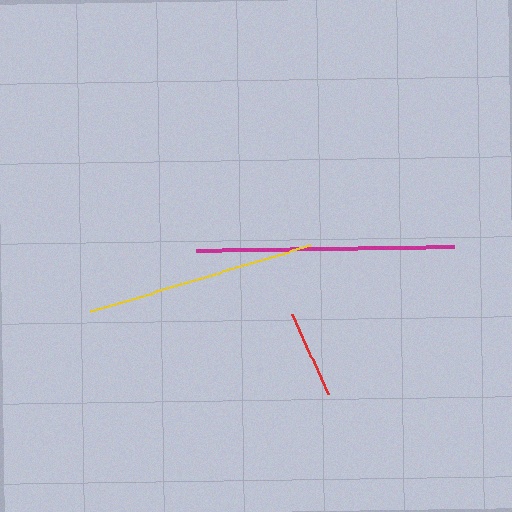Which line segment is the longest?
The magenta line is the longest at approximately 257 pixels.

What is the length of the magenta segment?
The magenta segment is approximately 257 pixels long.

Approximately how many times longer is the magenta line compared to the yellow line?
The magenta line is approximately 1.1 times the length of the yellow line.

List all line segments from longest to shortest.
From longest to shortest: magenta, yellow, red.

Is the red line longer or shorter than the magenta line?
The magenta line is longer than the red line.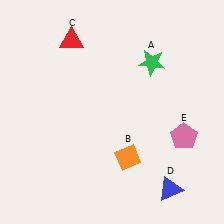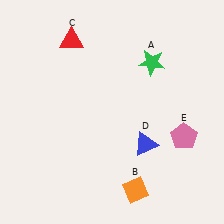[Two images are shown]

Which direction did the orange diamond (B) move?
The orange diamond (B) moved down.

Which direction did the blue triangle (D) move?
The blue triangle (D) moved up.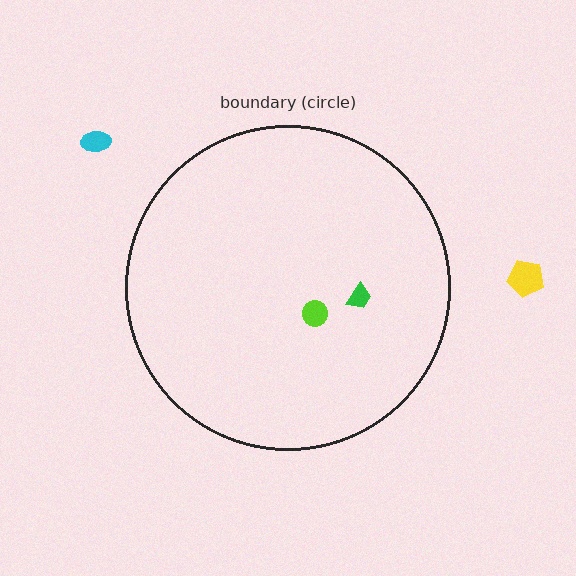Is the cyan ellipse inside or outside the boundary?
Outside.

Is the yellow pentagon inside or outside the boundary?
Outside.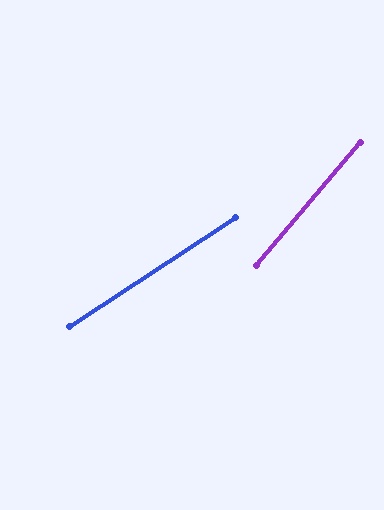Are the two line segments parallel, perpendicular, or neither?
Neither parallel nor perpendicular — they differ by about 16°.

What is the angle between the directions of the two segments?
Approximately 16 degrees.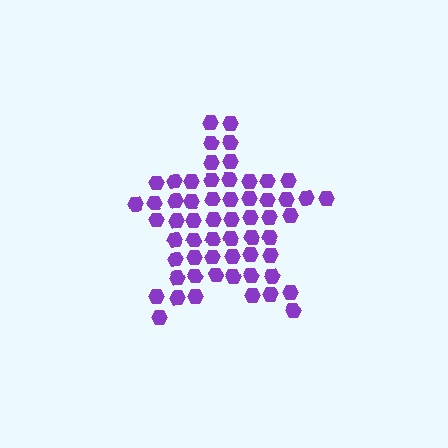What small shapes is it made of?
It is made of small hexagons.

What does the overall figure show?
The overall figure shows a star.